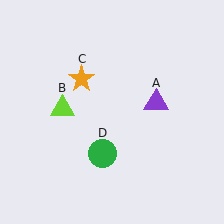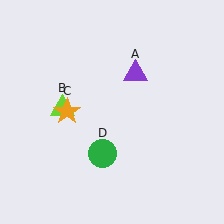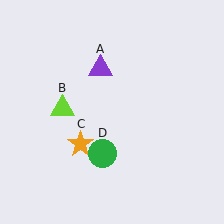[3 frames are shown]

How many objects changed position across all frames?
2 objects changed position: purple triangle (object A), orange star (object C).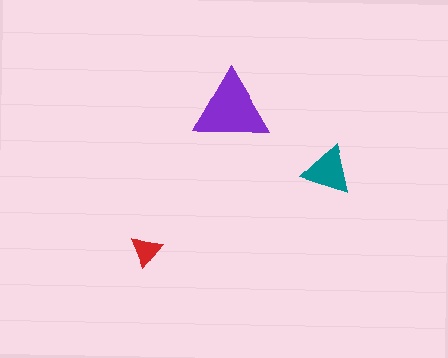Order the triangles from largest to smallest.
the purple one, the teal one, the red one.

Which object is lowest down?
The red triangle is bottommost.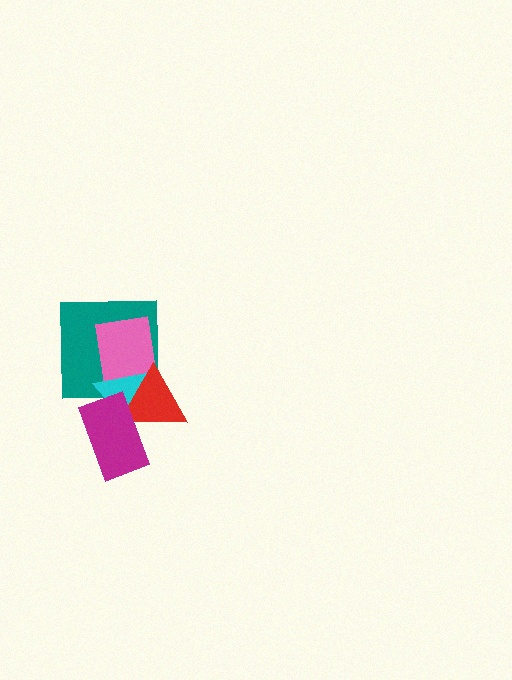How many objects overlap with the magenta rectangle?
3 objects overlap with the magenta rectangle.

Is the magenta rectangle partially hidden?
No, no other shape covers it.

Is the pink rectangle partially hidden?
Yes, it is partially covered by another shape.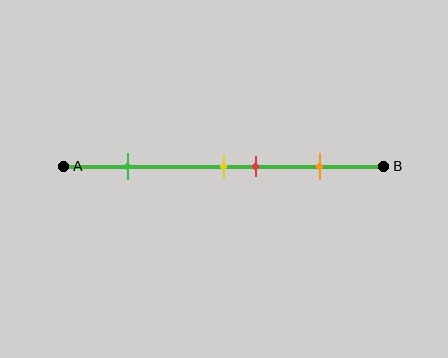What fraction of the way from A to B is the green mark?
The green mark is approximately 20% (0.2) of the way from A to B.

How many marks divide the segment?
There are 4 marks dividing the segment.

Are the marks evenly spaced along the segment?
No, the marks are not evenly spaced.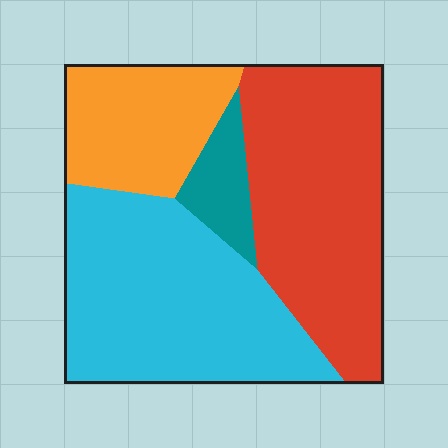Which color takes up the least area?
Teal, at roughly 5%.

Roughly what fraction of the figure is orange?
Orange covers roughly 20% of the figure.